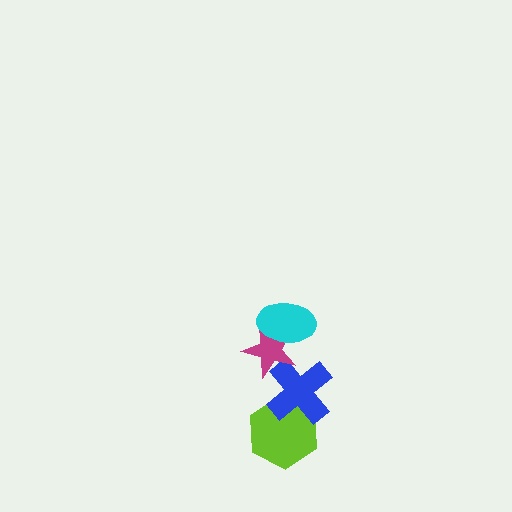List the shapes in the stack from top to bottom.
From top to bottom: the cyan ellipse, the magenta star, the blue cross, the lime hexagon.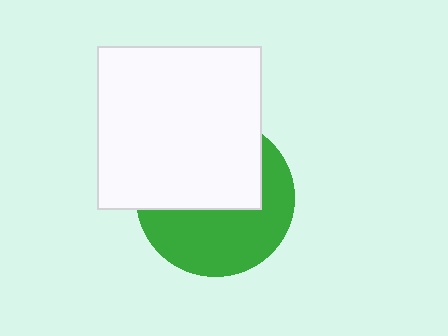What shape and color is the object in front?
The object in front is a white square.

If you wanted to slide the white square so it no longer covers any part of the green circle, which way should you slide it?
Slide it up — that is the most direct way to separate the two shapes.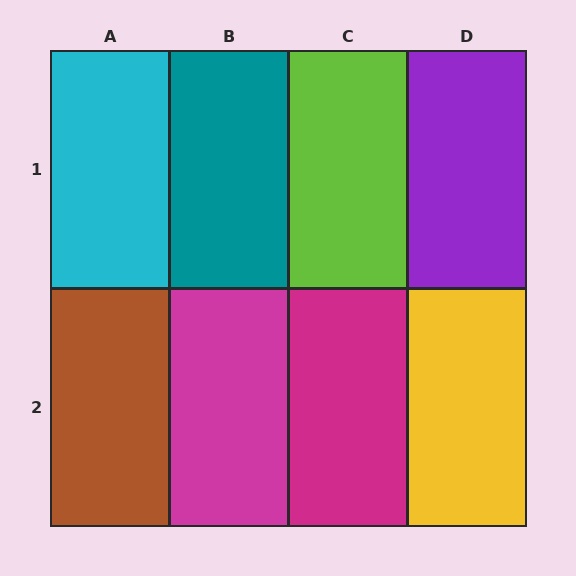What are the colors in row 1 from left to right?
Cyan, teal, lime, purple.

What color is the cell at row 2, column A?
Brown.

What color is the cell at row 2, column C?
Magenta.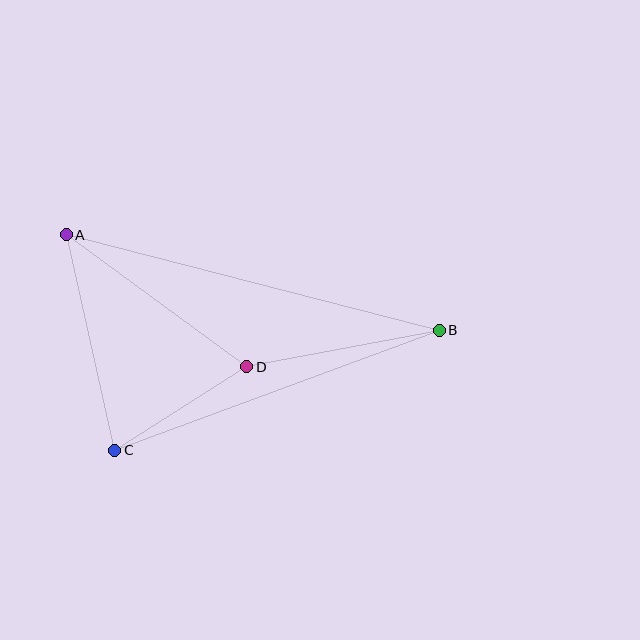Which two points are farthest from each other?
Points A and B are farthest from each other.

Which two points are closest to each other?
Points C and D are closest to each other.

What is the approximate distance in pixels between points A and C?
The distance between A and C is approximately 221 pixels.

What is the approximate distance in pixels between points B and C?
The distance between B and C is approximately 346 pixels.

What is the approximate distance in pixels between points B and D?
The distance between B and D is approximately 196 pixels.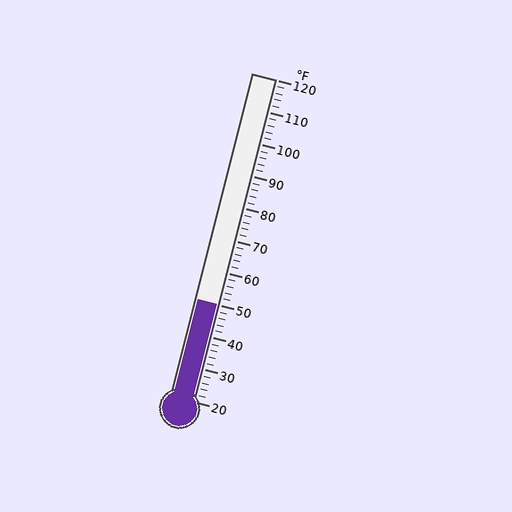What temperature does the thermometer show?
The thermometer shows approximately 50°F.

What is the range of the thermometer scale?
The thermometer scale ranges from 20°F to 120°F.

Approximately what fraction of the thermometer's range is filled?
The thermometer is filled to approximately 30% of its range.